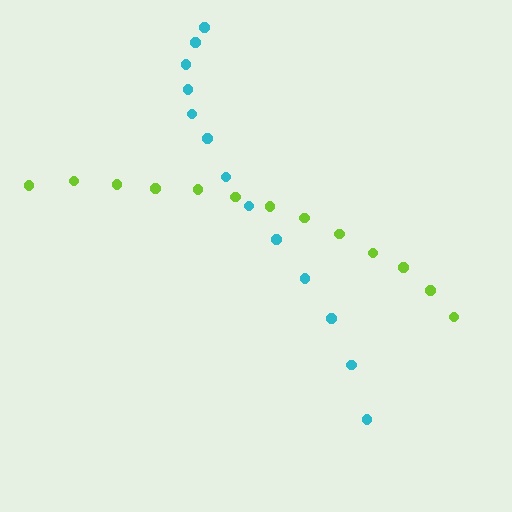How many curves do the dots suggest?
There are 2 distinct paths.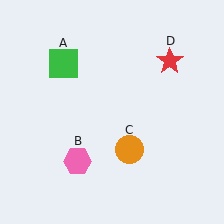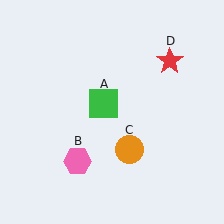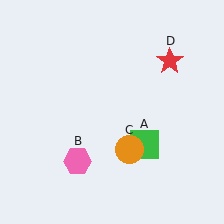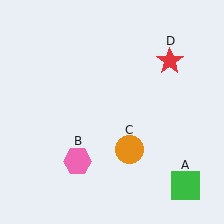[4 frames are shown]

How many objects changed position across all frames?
1 object changed position: green square (object A).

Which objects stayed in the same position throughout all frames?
Pink hexagon (object B) and orange circle (object C) and red star (object D) remained stationary.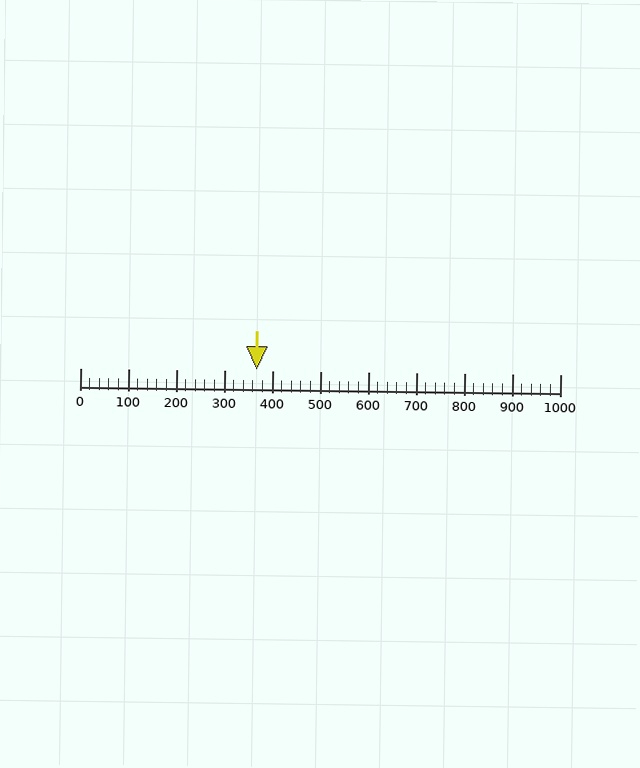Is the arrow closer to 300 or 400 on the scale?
The arrow is closer to 400.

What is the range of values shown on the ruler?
The ruler shows values from 0 to 1000.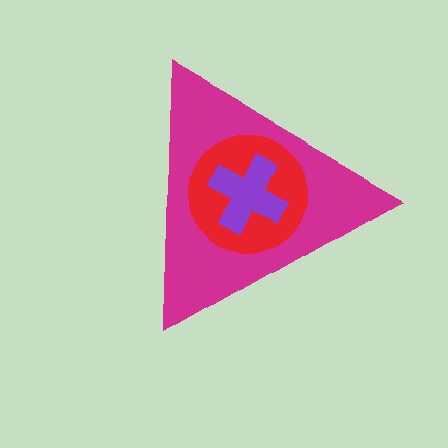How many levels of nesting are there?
3.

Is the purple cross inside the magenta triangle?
Yes.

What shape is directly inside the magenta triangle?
The red circle.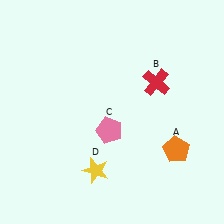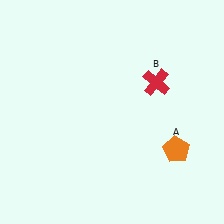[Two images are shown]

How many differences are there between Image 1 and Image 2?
There are 2 differences between the two images.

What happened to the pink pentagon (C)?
The pink pentagon (C) was removed in Image 2. It was in the bottom-left area of Image 1.